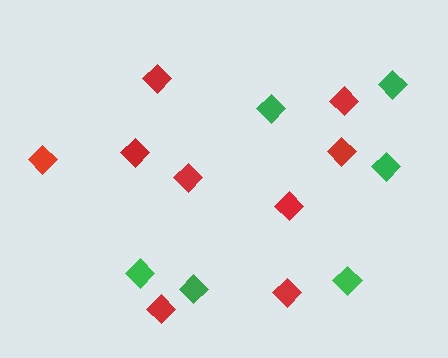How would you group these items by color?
There are 2 groups: one group of green diamonds (6) and one group of red diamonds (9).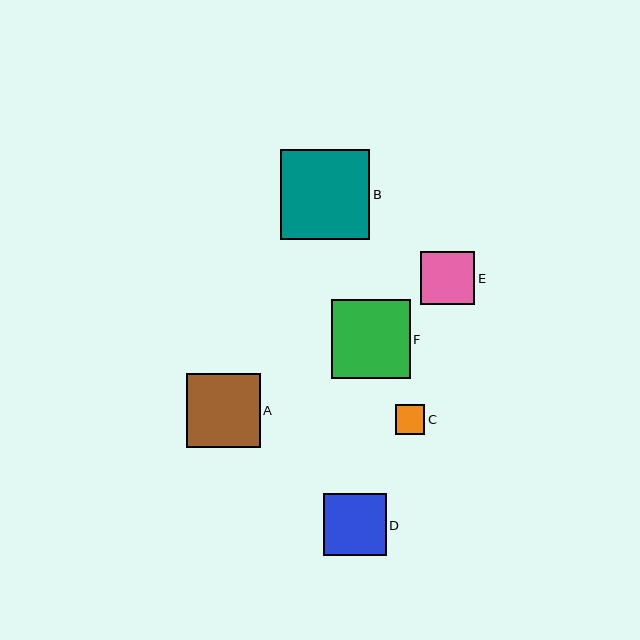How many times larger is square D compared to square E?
Square D is approximately 1.2 times the size of square E.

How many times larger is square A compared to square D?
Square A is approximately 1.2 times the size of square D.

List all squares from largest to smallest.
From largest to smallest: B, F, A, D, E, C.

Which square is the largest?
Square B is the largest with a size of approximately 89 pixels.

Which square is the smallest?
Square C is the smallest with a size of approximately 30 pixels.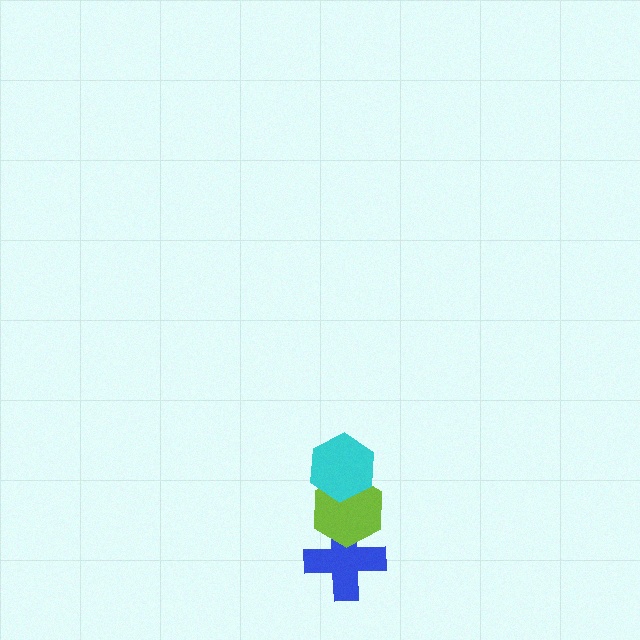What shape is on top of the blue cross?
The lime hexagon is on top of the blue cross.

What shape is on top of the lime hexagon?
The cyan hexagon is on top of the lime hexagon.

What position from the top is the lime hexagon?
The lime hexagon is 2nd from the top.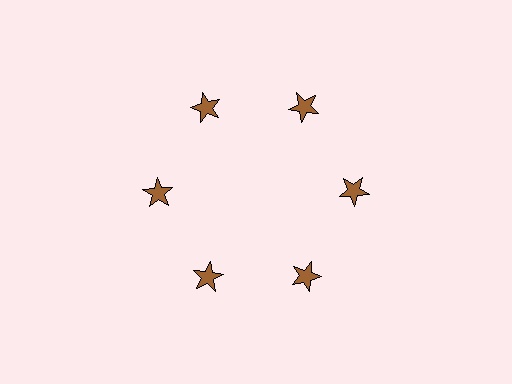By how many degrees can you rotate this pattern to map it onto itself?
The pattern maps onto itself every 60 degrees of rotation.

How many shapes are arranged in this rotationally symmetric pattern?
There are 6 shapes, arranged in 6 groups of 1.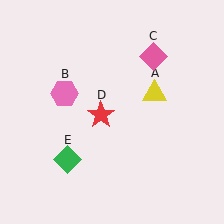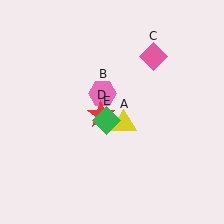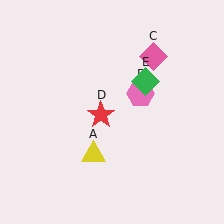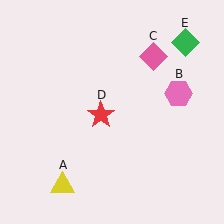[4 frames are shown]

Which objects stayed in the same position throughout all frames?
Pink diamond (object C) and red star (object D) remained stationary.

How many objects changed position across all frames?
3 objects changed position: yellow triangle (object A), pink hexagon (object B), green diamond (object E).